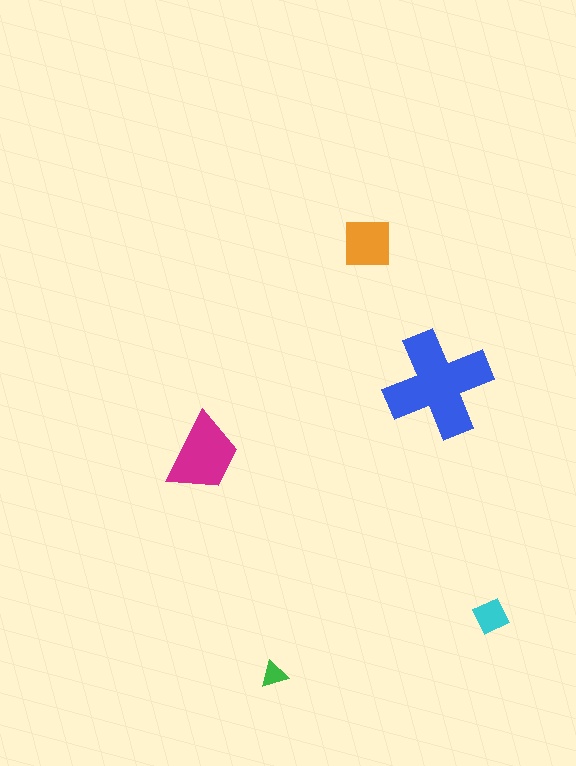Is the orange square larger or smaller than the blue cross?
Smaller.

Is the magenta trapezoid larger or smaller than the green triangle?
Larger.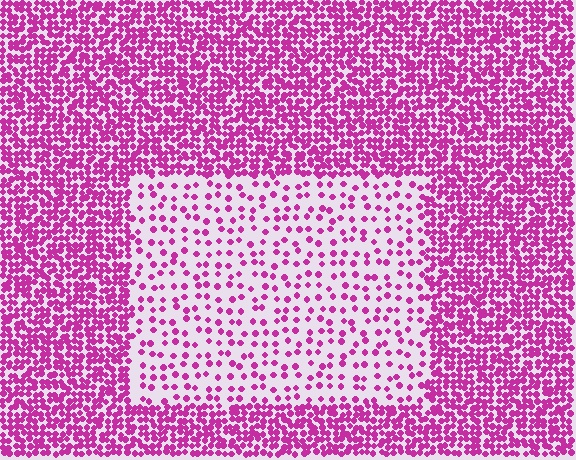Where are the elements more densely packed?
The elements are more densely packed outside the rectangle boundary.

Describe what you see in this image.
The image contains small magenta elements arranged at two different densities. A rectangle-shaped region is visible where the elements are less densely packed than the surrounding area.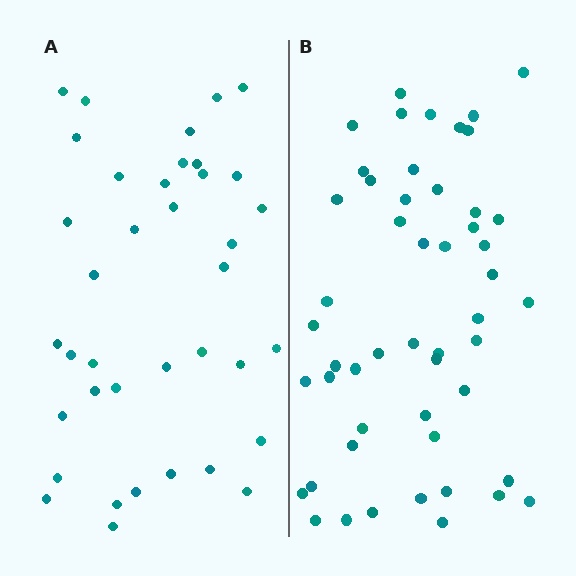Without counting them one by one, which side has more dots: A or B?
Region B (the right region) has more dots.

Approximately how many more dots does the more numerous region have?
Region B has approximately 15 more dots than region A.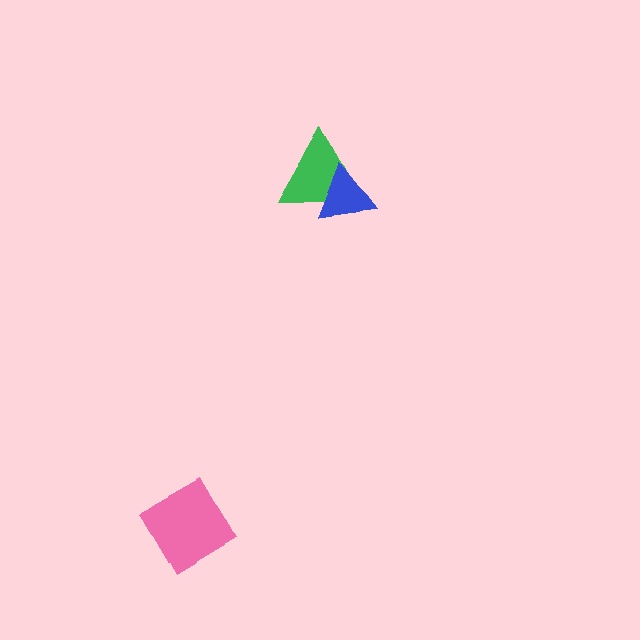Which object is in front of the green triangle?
The blue triangle is in front of the green triangle.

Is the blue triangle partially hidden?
No, no other shape covers it.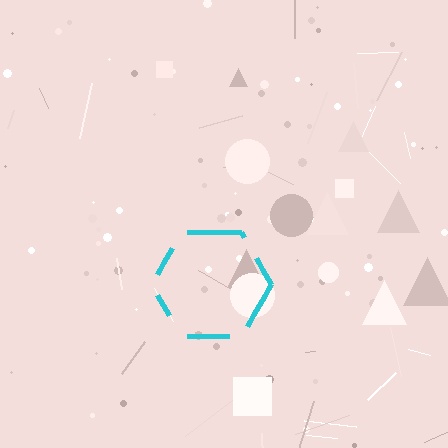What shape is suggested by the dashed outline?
The dashed outline suggests a hexagon.